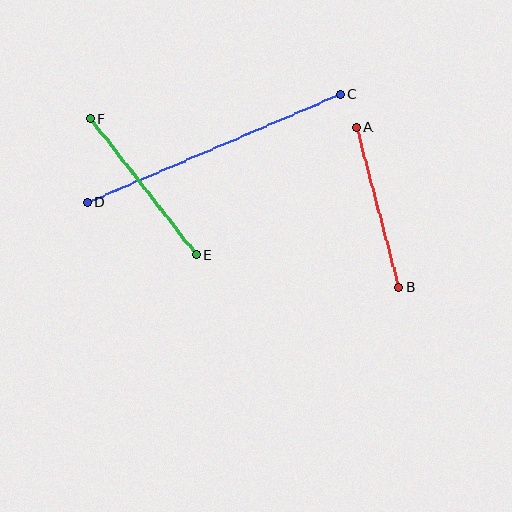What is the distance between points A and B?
The distance is approximately 166 pixels.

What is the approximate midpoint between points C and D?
The midpoint is at approximately (214, 149) pixels.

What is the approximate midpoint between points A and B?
The midpoint is at approximately (378, 207) pixels.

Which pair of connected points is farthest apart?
Points C and D are farthest apart.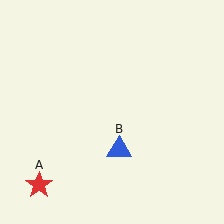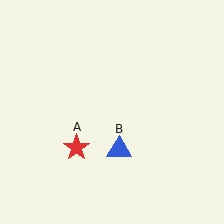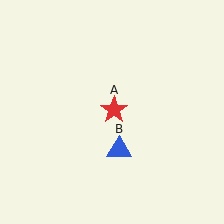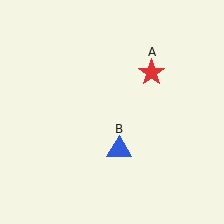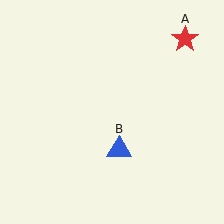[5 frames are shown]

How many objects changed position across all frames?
1 object changed position: red star (object A).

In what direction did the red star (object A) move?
The red star (object A) moved up and to the right.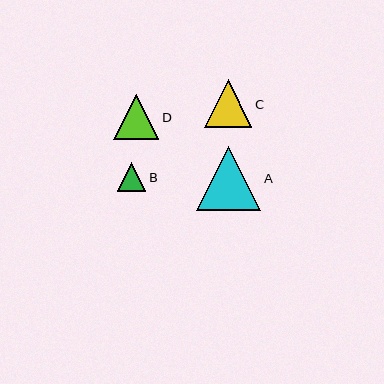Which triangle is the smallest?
Triangle B is the smallest with a size of approximately 29 pixels.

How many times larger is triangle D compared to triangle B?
Triangle D is approximately 1.6 times the size of triangle B.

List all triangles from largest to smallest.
From largest to smallest: A, C, D, B.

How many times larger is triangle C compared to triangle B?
Triangle C is approximately 1.6 times the size of triangle B.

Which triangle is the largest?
Triangle A is the largest with a size of approximately 64 pixels.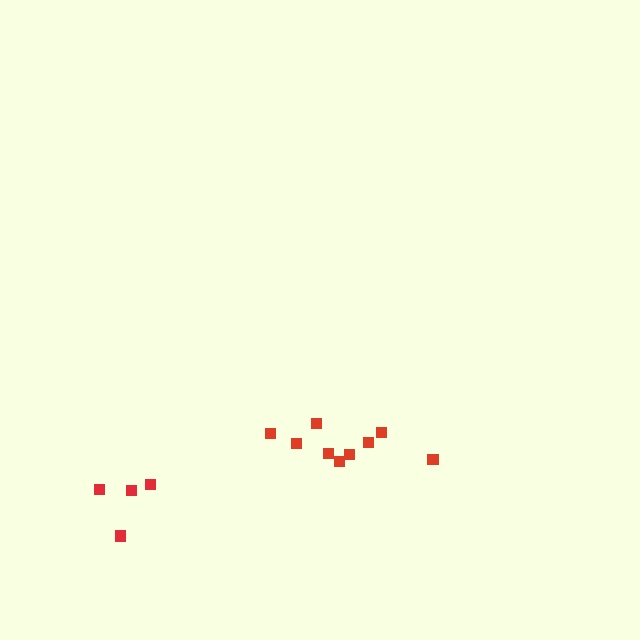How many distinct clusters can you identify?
There are 2 distinct clusters.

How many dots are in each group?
Group 1: 9 dots, Group 2: 5 dots (14 total).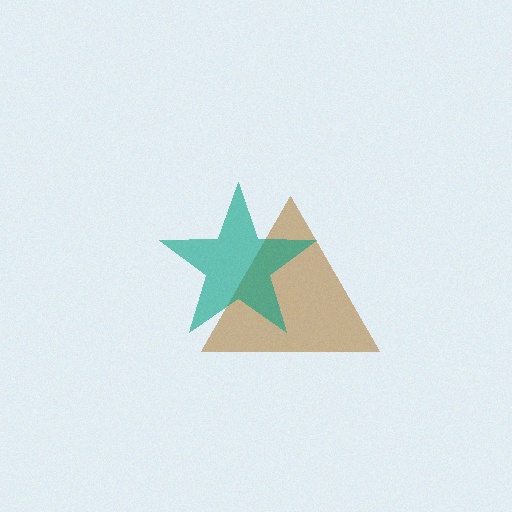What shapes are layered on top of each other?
The layered shapes are: a brown triangle, a teal star.